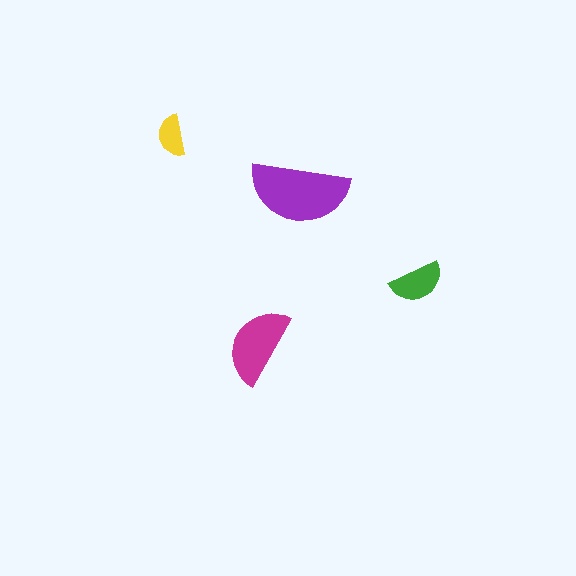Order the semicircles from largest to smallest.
the purple one, the magenta one, the green one, the yellow one.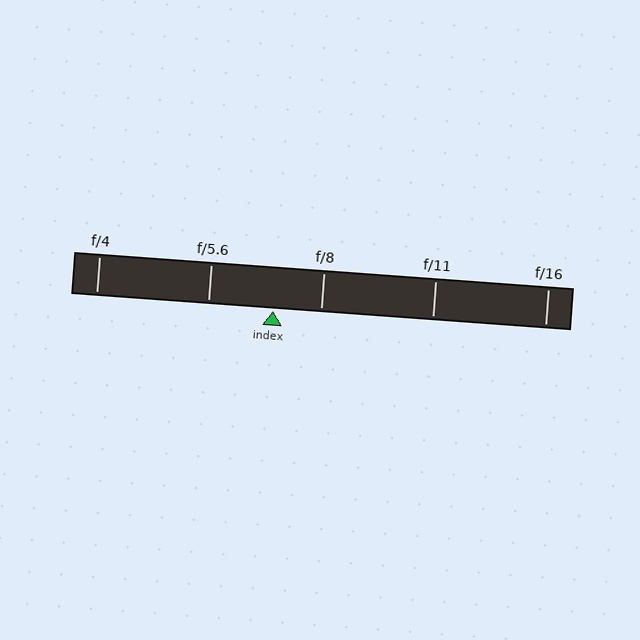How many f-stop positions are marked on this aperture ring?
There are 5 f-stop positions marked.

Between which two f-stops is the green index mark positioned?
The index mark is between f/5.6 and f/8.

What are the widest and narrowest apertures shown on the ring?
The widest aperture shown is f/4 and the narrowest is f/16.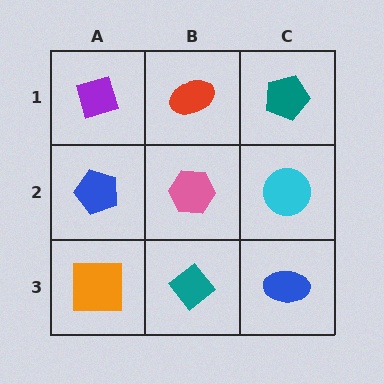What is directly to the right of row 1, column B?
A teal pentagon.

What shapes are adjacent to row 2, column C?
A teal pentagon (row 1, column C), a blue ellipse (row 3, column C), a pink hexagon (row 2, column B).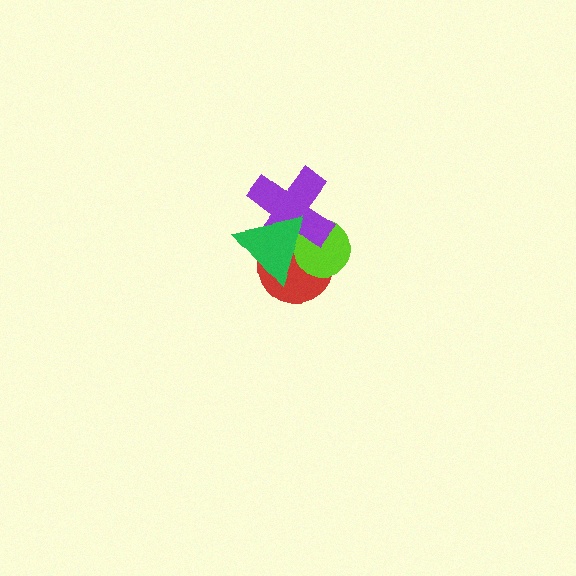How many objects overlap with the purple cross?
3 objects overlap with the purple cross.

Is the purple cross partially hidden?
Yes, it is partially covered by another shape.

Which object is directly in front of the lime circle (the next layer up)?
The purple cross is directly in front of the lime circle.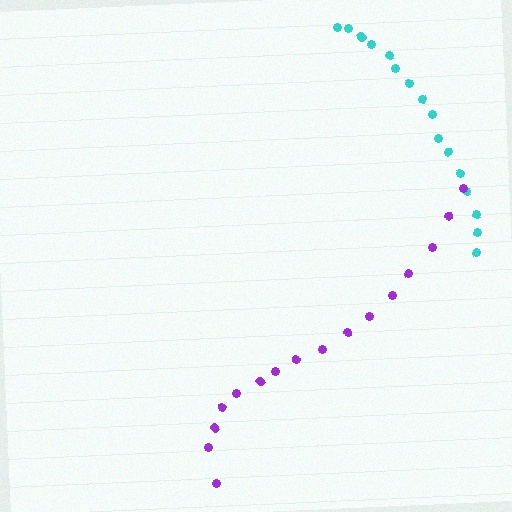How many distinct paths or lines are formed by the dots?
There are 2 distinct paths.